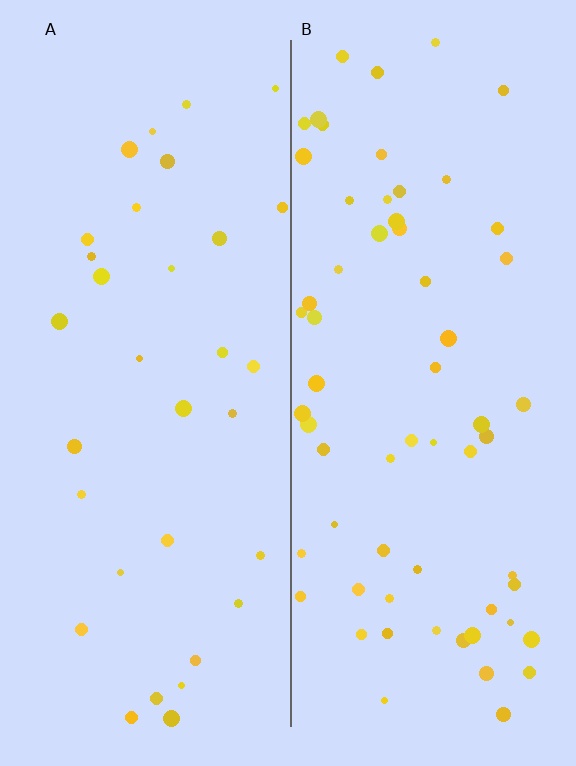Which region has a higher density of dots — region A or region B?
B (the right).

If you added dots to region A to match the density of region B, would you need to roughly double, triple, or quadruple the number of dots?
Approximately double.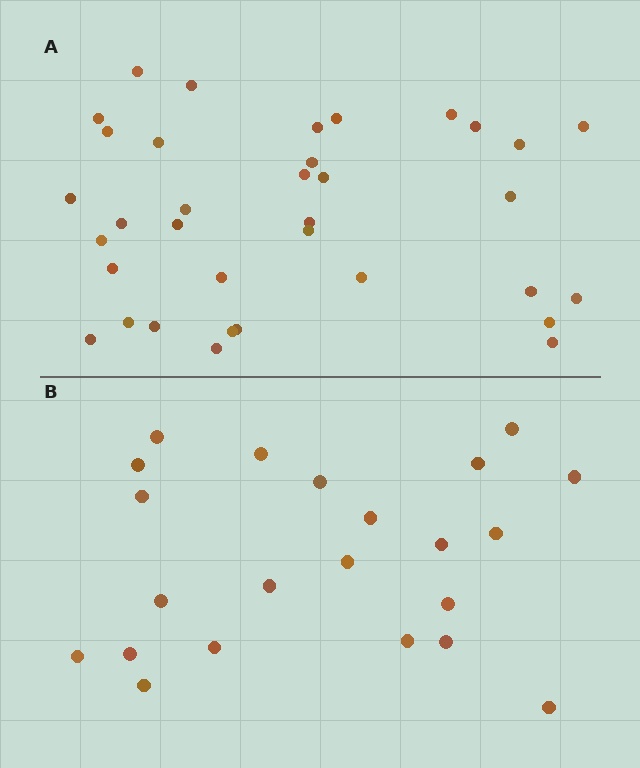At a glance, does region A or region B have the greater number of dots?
Region A (the top region) has more dots.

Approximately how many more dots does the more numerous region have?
Region A has approximately 15 more dots than region B.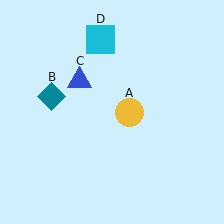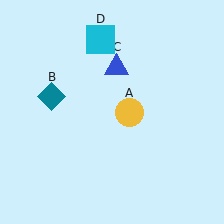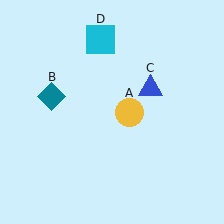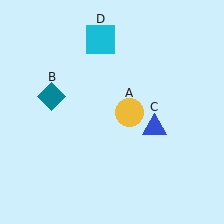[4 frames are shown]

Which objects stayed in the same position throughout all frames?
Yellow circle (object A) and teal diamond (object B) and cyan square (object D) remained stationary.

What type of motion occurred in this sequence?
The blue triangle (object C) rotated clockwise around the center of the scene.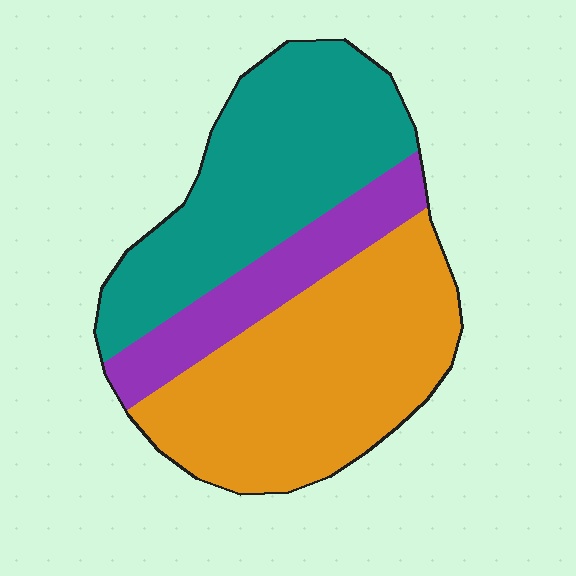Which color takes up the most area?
Orange, at roughly 45%.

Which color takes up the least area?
Purple, at roughly 15%.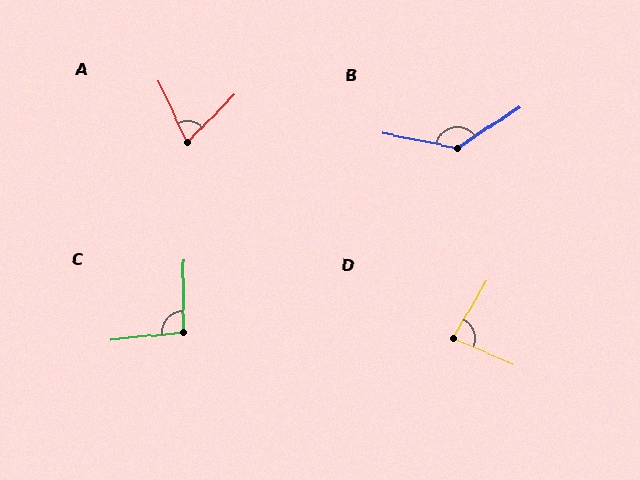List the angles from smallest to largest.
A (69°), D (83°), C (95°), B (135°).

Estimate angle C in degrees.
Approximately 95 degrees.